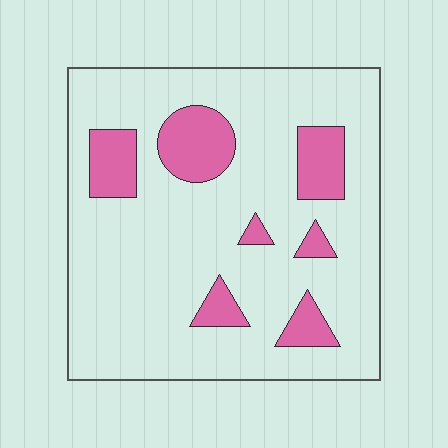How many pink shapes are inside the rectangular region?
7.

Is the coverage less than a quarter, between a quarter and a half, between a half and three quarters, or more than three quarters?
Less than a quarter.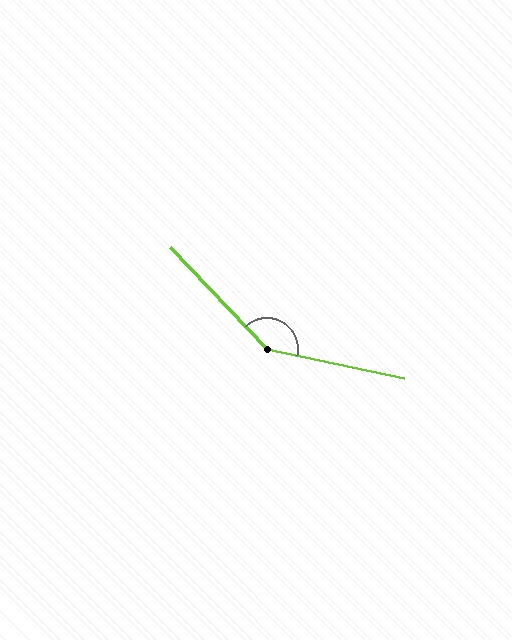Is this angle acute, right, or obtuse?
It is obtuse.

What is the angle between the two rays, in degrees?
Approximately 145 degrees.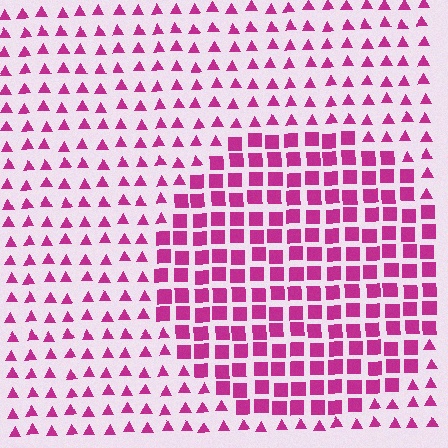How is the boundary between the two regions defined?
The boundary is defined by a change in element shape: squares inside vs. triangles outside. All elements share the same color and spacing.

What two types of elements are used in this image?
The image uses squares inside the circle region and triangles outside it.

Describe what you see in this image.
The image is filled with small magenta elements arranged in a uniform grid. A circle-shaped region contains squares, while the surrounding area contains triangles. The boundary is defined purely by the change in element shape.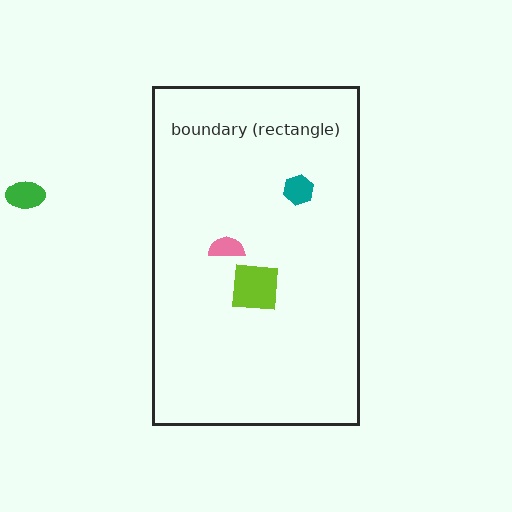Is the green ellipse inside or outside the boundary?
Outside.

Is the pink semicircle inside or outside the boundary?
Inside.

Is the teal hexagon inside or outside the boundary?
Inside.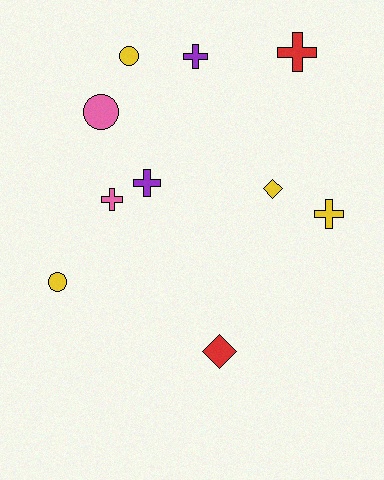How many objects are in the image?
There are 10 objects.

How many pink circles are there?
There is 1 pink circle.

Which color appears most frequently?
Yellow, with 4 objects.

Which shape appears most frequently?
Cross, with 5 objects.